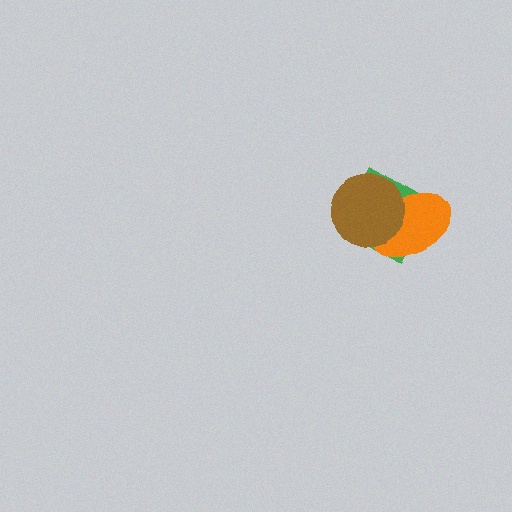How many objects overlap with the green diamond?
2 objects overlap with the green diamond.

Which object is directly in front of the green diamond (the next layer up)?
The orange ellipse is directly in front of the green diamond.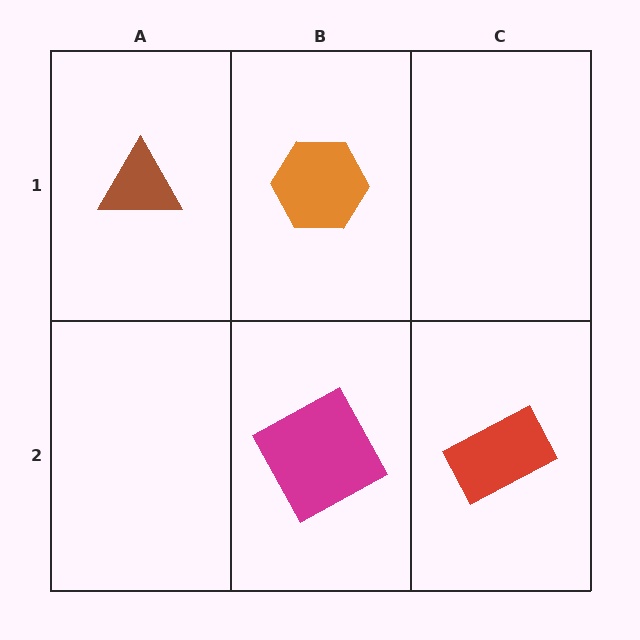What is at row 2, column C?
A red rectangle.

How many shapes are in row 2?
2 shapes.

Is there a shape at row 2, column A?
No, that cell is empty.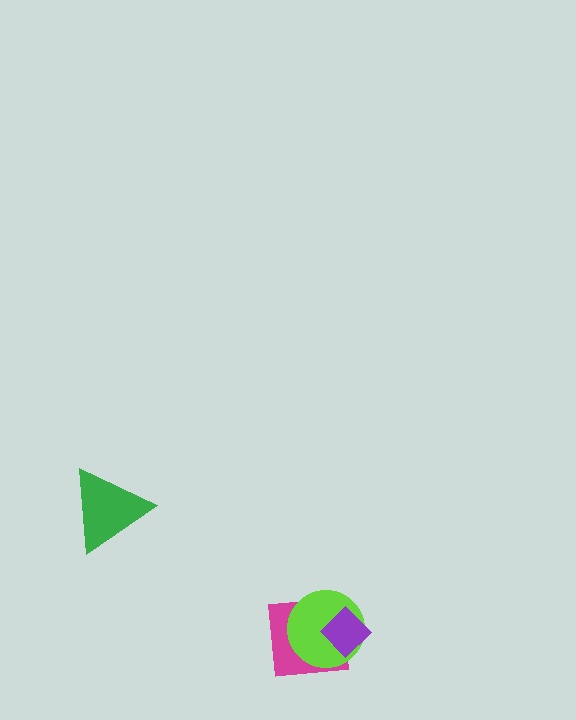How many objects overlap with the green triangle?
0 objects overlap with the green triangle.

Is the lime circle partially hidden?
Yes, it is partially covered by another shape.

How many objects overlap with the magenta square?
2 objects overlap with the magenta square.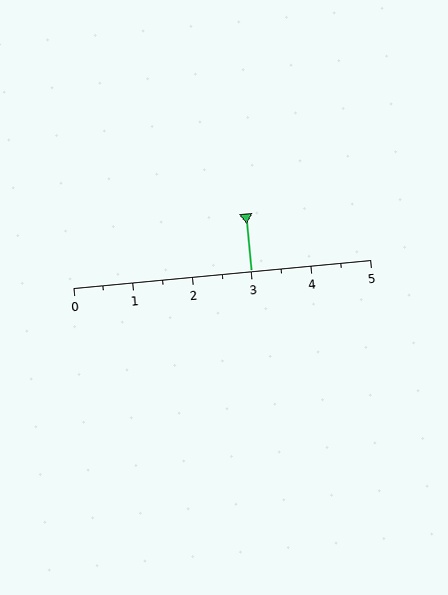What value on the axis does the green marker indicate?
The marker indicates approximately 3.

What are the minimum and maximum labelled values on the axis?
The axis runs from 0 to 5.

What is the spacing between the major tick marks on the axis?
The major ticks are spaced 1 apart.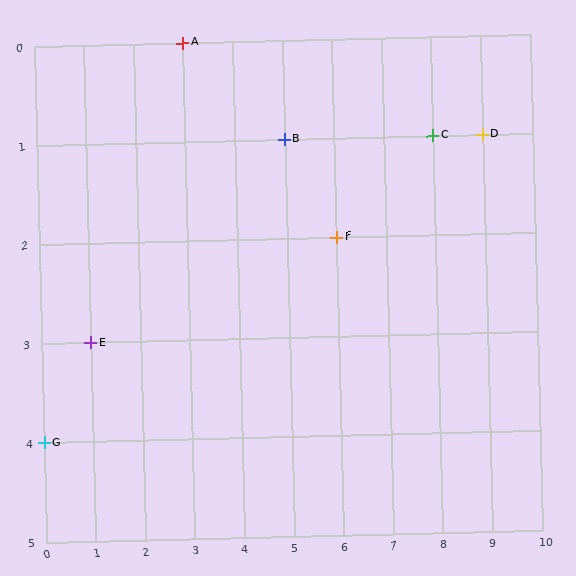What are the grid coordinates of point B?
Point B is at grid coordinates (5, 1).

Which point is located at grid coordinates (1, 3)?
Point E is at (1, 3).